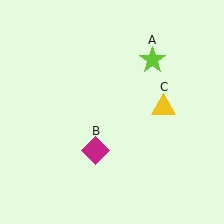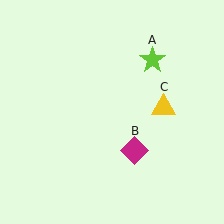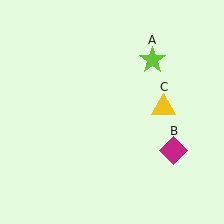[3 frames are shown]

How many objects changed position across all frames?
1 object changed position: magenta diamond (object B).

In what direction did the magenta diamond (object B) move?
The magenta diamond (object B) moved right.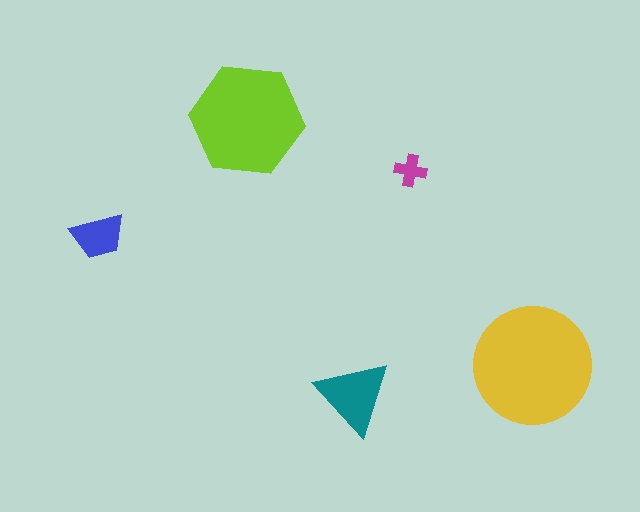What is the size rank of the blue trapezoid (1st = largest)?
4th.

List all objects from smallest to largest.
The magenta cross, the blue trapezoid, the teal triangle, the lime hexagon, the yellow circle.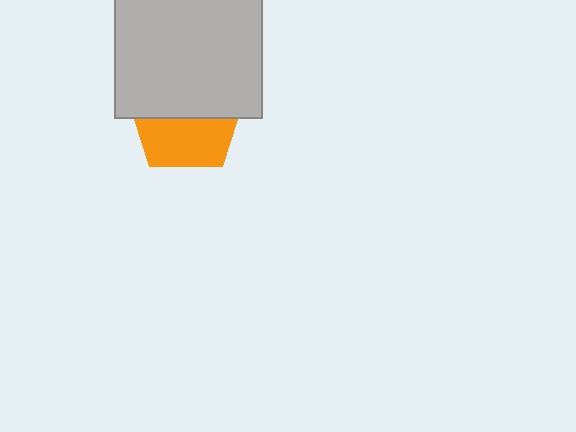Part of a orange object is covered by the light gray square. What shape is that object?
It is a pentagon.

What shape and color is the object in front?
The object in front is a light gray square.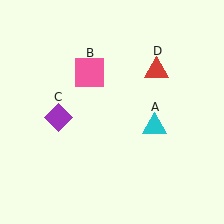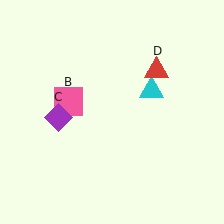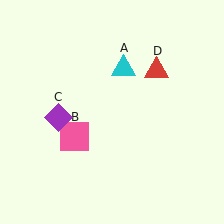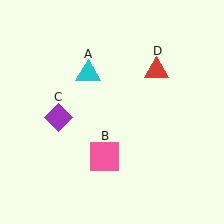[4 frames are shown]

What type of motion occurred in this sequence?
The cyan triangle (object A), pink square (object B) rotated counterclockwise around the center of the scene.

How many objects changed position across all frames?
2 objects changed position: cyan triangle (object A), pink square (object B).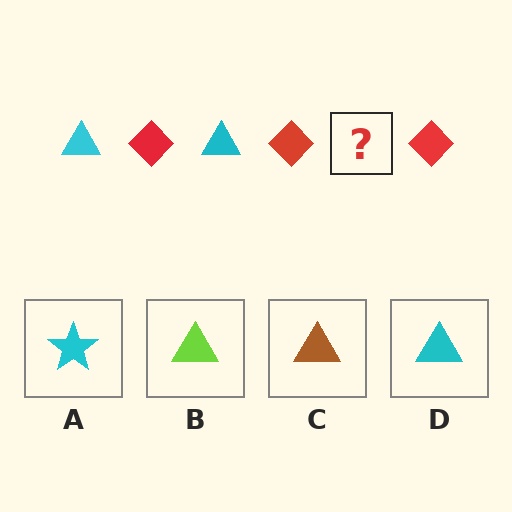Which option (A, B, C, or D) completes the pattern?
D.